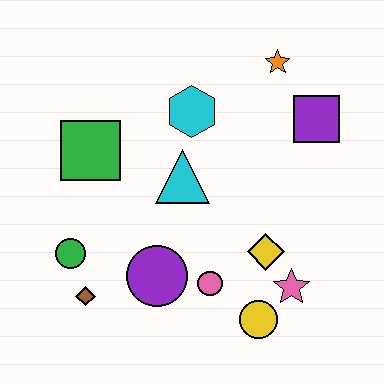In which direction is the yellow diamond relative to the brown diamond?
The yellow diamond is to the right of the brown diamond.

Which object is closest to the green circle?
The brown diamond is closest to the green circle.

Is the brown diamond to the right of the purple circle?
No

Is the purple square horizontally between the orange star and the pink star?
No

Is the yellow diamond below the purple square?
Yes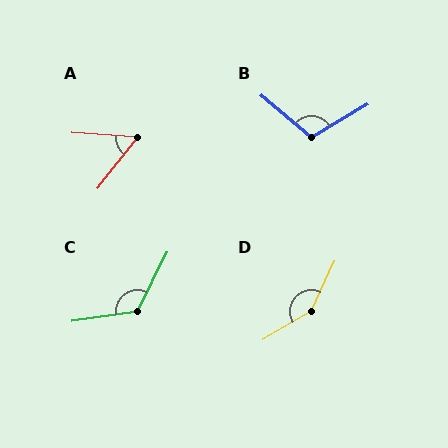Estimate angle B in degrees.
Approximately 109 degrees.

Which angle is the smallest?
A, at approximately 56 degrees.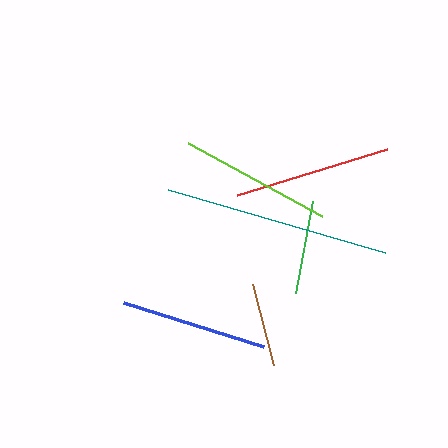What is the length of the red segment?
The red segment is approximately 157 pixels long.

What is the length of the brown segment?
The brown segment is approximately 83 pixels long.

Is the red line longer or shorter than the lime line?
The red line is longer than the lime line.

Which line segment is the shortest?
The brown line is the shortest at approximately 83 pixels.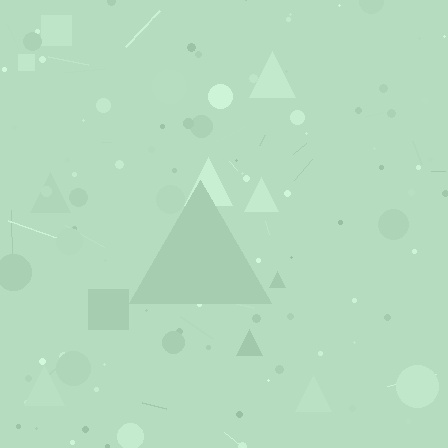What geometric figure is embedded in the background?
A triangle is embedded in the background.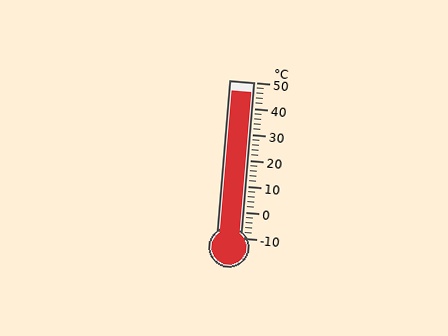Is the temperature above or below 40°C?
The temperature is above 40°C.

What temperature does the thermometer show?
The thermometer shows approximately 46°C.